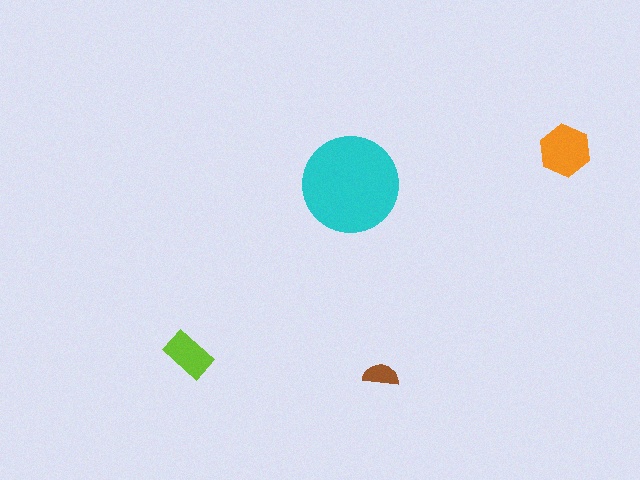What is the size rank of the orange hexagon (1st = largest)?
2nd.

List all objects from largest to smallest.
The cyan circle, the orange hexagon, the lime rectangle, the brown semicircle.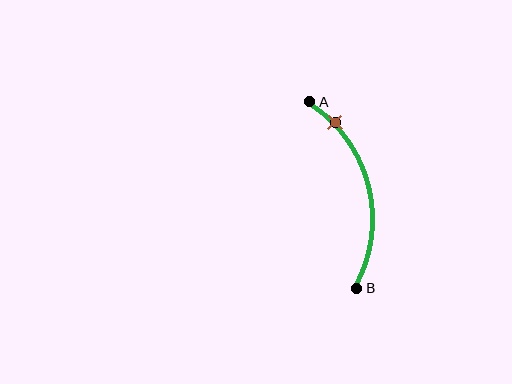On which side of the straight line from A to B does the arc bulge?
The arc bulges to the right of the straight line connecting A and B.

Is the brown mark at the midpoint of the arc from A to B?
No. The brown mark lies on the arc but is closer to endpoint A. The arc midpoint would be at the point on the curve equidistant along the arc from both A and B.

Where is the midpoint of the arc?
The arc midpoint is the point on the curve farthest from the straight line joining A and B. It sits to the right of that line.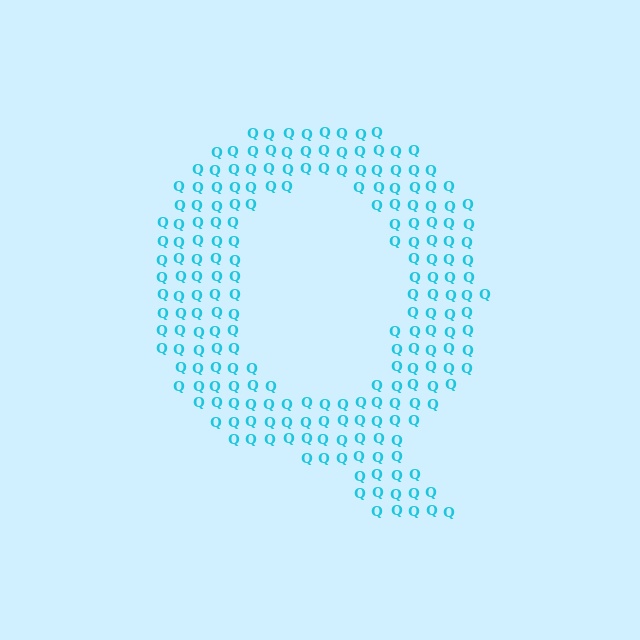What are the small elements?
The small elements are letter Q's.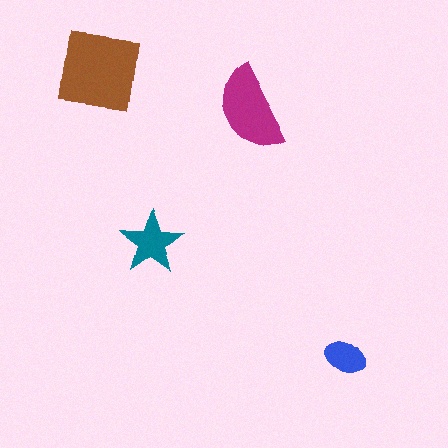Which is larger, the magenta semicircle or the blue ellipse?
The magenta semicircle.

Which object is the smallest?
The blue ellipse.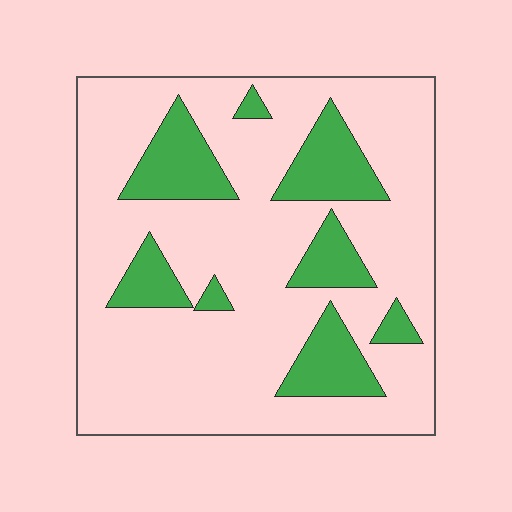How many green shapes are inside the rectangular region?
8.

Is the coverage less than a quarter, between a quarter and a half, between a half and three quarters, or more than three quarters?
Less than a quarter.